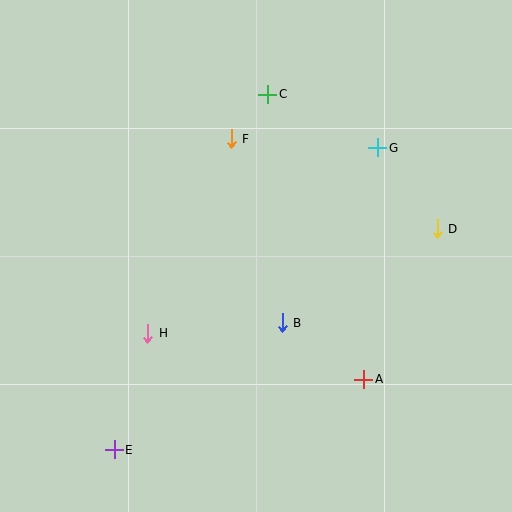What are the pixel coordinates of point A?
Point A is at (364, 379).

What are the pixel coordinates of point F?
Point F is at (231, 139).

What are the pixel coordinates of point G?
Point G is at (378, 148).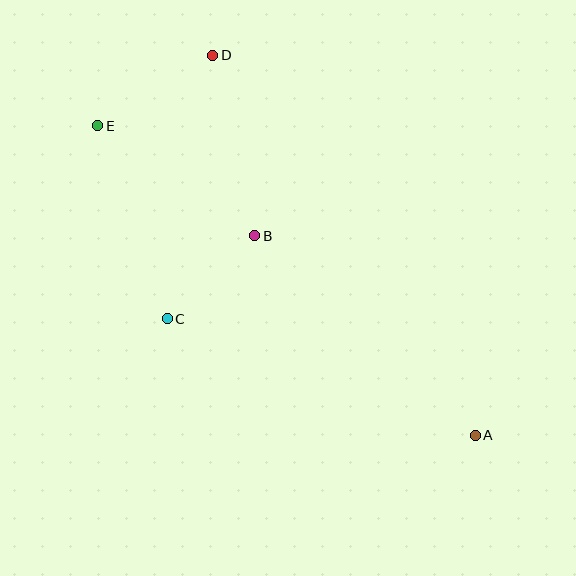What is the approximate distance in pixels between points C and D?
The distance between C and D is approximately 268 pixels.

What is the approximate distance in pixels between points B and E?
The distance between B and E is approximately 192 pixels.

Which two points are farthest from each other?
Points A and E are farthest from each other.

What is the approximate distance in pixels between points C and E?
The distance between C and E is approximately 205 pixels.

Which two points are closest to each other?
Points B and C are closest to each other.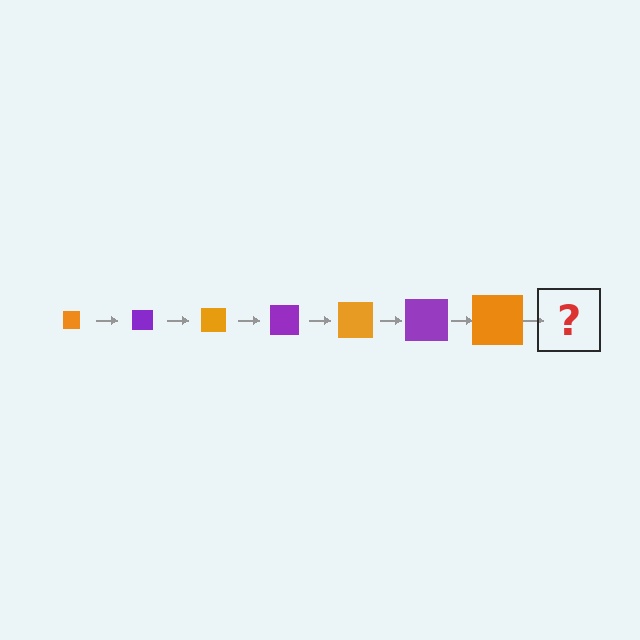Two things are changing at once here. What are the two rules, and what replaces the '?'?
The two rules are that the square grows larger each step and the color cycles through orange and purple. The '?' should be a purple square, larger than the previous one.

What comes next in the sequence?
The next element should be a purple square, larger than the previous one.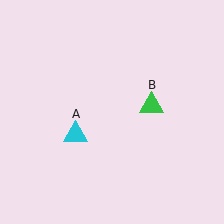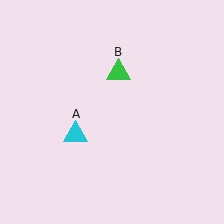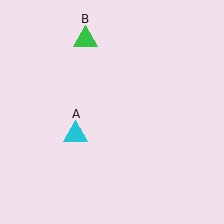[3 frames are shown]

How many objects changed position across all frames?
1 object changed position: green triangle (object B).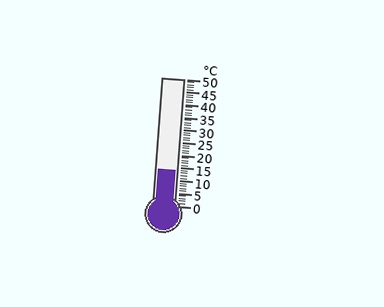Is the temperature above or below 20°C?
The temperature is below 20°C.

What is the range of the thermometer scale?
The thermometer scale ranges from 0°C to 50°C.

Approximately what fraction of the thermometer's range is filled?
The thermometer is filled to approximately 30% of its range.